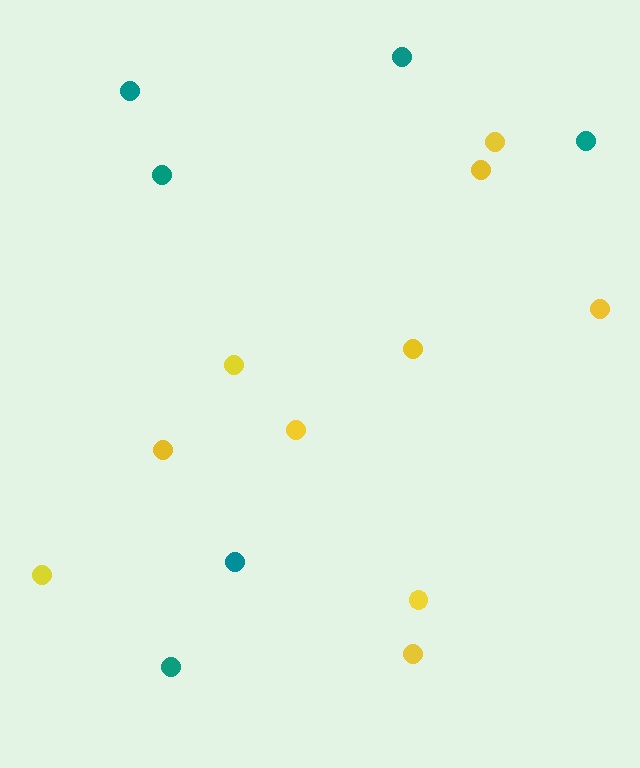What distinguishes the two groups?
There are 2 groups: one group of yellow circles (10) and one group of teal circles (6).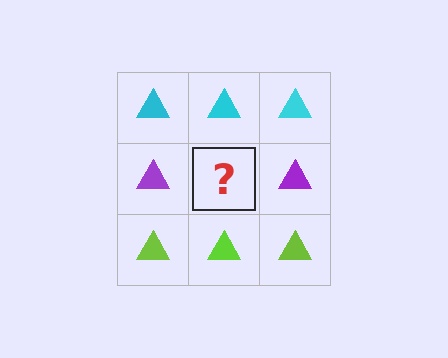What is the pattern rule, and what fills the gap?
The rule is that each row has a consistent color. The gap should be filled with a purple triangle.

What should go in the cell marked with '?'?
The missing cell should contain a purple triangle.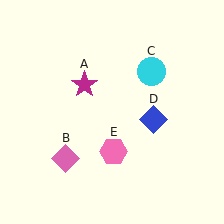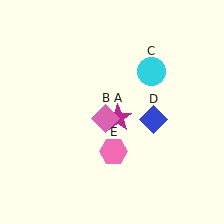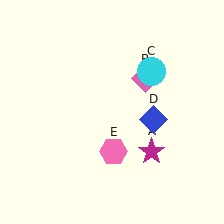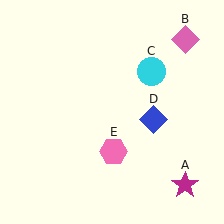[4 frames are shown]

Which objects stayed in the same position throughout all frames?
Cyan circle (object C) and blue diamond (object D) and pink hexagon (object E) remained stationary.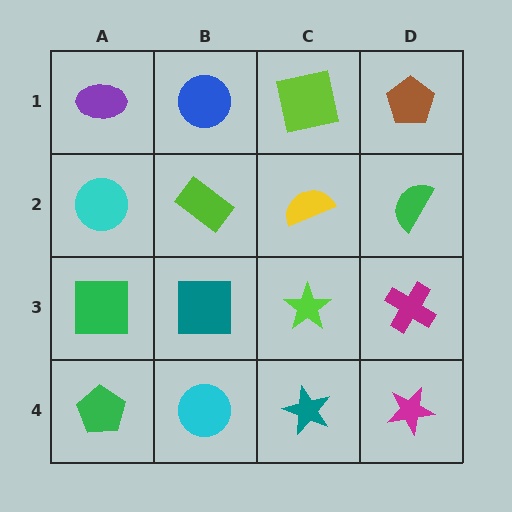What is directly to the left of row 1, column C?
A blue circle.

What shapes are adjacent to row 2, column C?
A lime square (row 1, column C), a lime star (row 3, column C), a lime rectangle (row 2, column B), a green semicircle (row 2, column D).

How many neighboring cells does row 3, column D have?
3.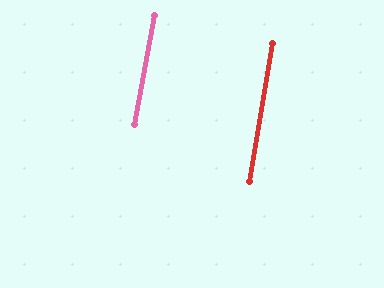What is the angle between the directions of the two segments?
Approximately 1 degree.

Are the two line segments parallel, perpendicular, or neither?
Parallel — their directions differ by only 1.2°.